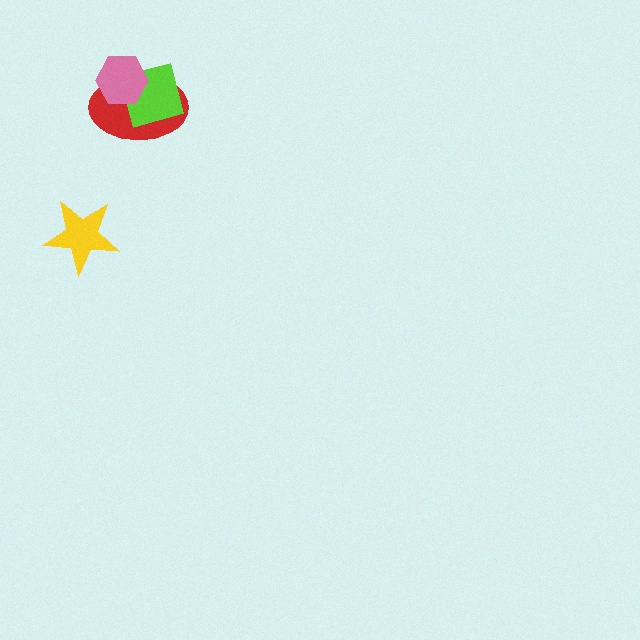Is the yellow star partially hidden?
No, no other shape covers it.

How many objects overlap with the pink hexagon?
2 objects overlap with the pink hexagon.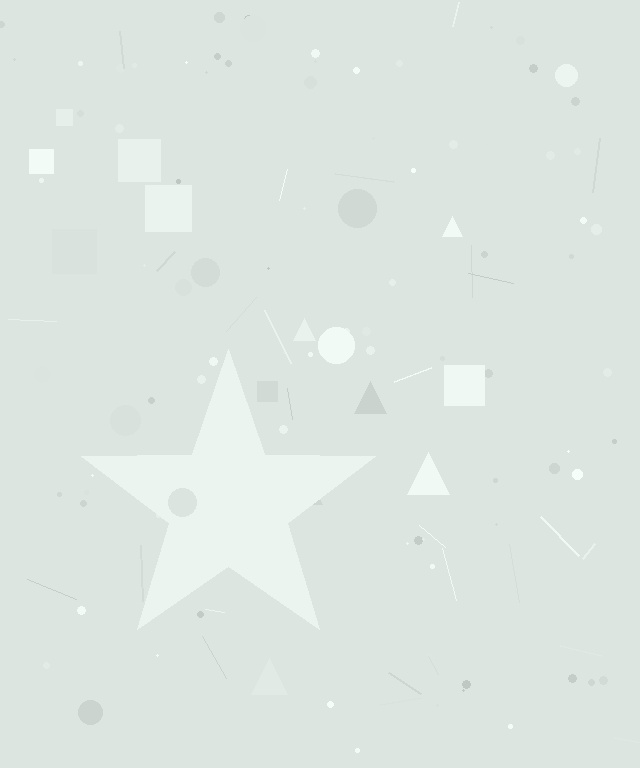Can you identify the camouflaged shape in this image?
The camouflaged shape is a star.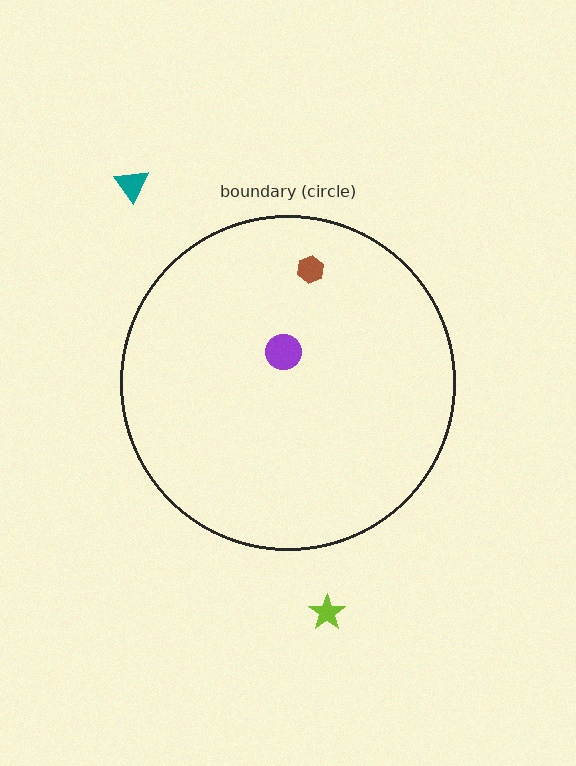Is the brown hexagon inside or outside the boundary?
Inside.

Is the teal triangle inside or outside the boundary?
Outside.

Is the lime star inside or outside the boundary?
Outside.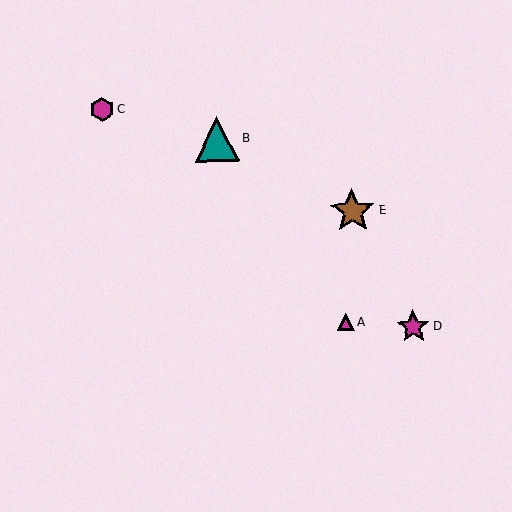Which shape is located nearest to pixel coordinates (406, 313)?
The magenta star (labeled D) at (413, 327) is nearest to that location.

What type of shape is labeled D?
Shape D is a magenta star.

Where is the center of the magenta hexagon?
The center of the magenta hexagon is at (102, 109).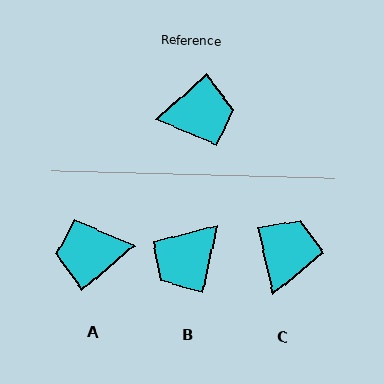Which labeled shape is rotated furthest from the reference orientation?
A, about 178 degrees away.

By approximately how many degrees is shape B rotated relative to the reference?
Approximately 143 degrees clockwise.